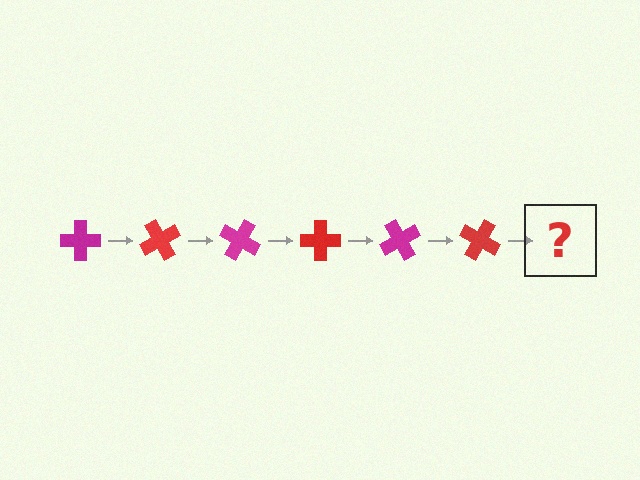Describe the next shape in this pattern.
It should be a magenta cross, rotated 360 degrees from the start.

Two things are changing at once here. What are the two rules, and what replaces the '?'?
The two rules are that it rotates 60 degrees each step and the color cycles through magenta and red. The '?' should be a magenta cross, rotated 360 degrees from the start.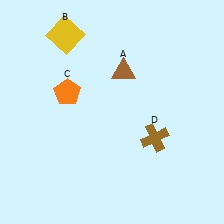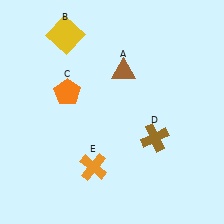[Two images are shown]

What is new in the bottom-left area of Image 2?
An orange cross (E) was added in the bottom-left area of Image 2.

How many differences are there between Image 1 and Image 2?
There is 1 difference between the two images.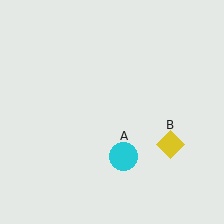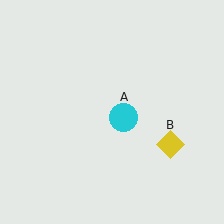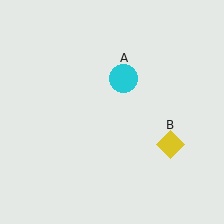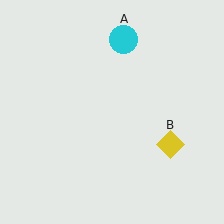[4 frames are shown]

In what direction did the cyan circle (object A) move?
The cyan circle (object A) moved up.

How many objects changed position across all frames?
1 object changed position: cyan circle (object A).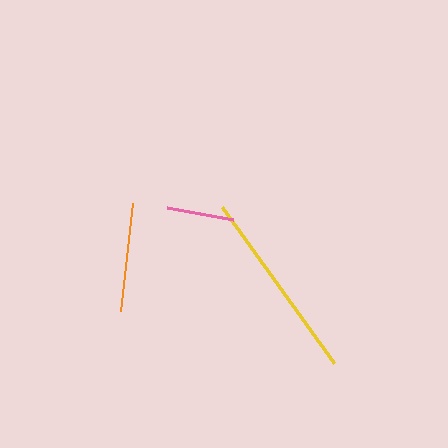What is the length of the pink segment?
The pink segment is approximately 67 pixels long.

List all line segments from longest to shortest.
From longest to shortest: yellow, orange, pink.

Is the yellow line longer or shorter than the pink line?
The yellow line is longer than the pink line.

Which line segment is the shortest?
The pink line is the shortest at approximately 67 pixels.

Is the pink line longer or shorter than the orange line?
The orange line is longer than the pink line.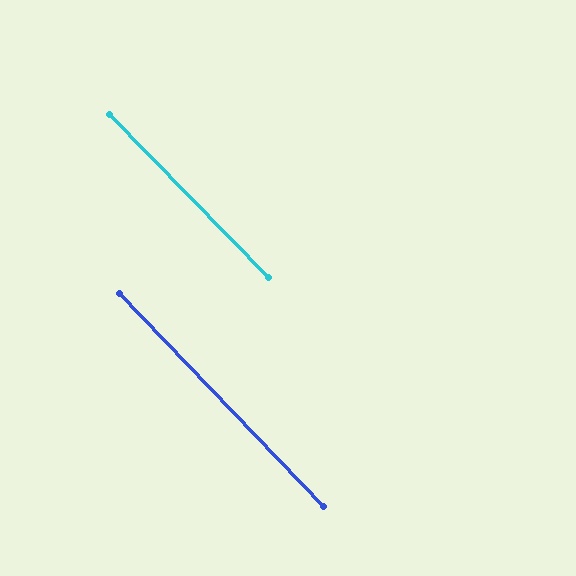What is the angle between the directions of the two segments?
Approximately 0 degrees.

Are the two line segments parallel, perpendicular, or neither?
Parallel — their directions differ by only 0.3°.